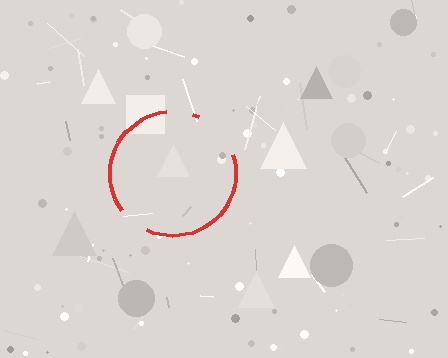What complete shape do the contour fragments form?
The contour fragments form a circle.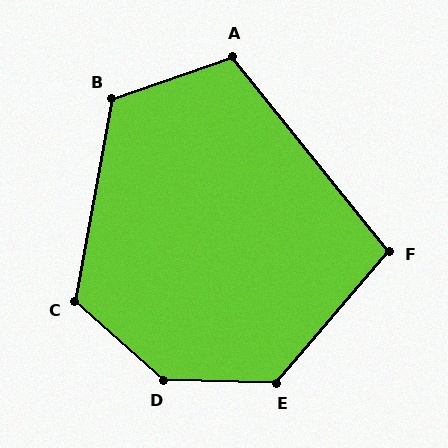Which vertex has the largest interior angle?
D, at approximately 140 degrees.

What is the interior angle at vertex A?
Approximately 109 degrees (obtuse).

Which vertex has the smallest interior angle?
F, at approximately 101 degrees.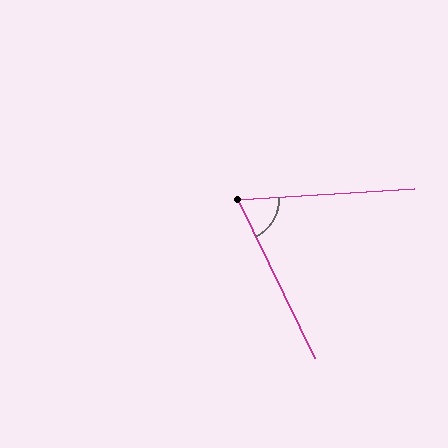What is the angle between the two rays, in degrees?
Approximately 68 degrees.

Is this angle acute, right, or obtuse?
It is acute.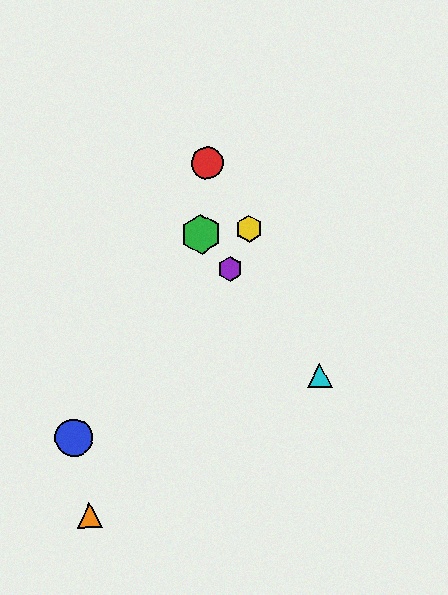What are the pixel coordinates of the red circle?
The red circle is at (207, 163).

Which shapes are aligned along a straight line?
The green hexagon, the purple hexagon, the cyan triangle are aligned along a straight line.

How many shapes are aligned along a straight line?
3 shapes (the green hexagon, the purple hexagon, the cyan triangle) are aligned along a straight line.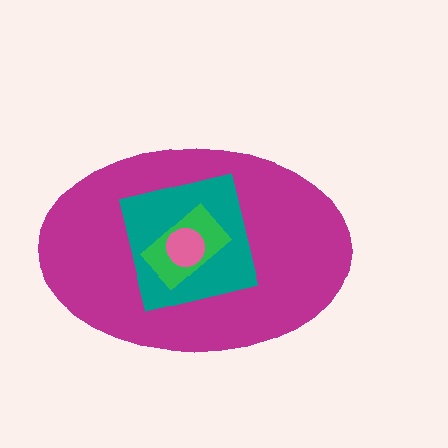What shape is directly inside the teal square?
The green rectangle.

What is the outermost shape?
The magenta ellipse.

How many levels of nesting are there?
4.